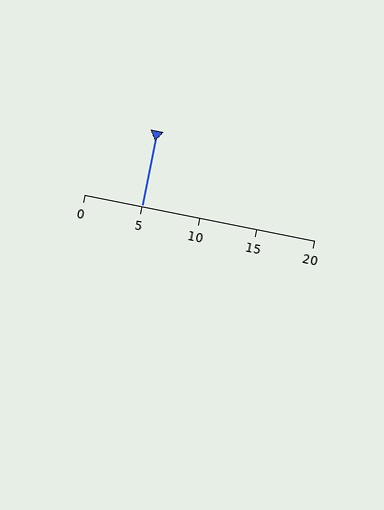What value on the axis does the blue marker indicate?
The marker indicates approximately 5.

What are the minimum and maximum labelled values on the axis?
The axis runs from 0 to 20.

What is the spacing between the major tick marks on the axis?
The major ticks are spaced 5 apart.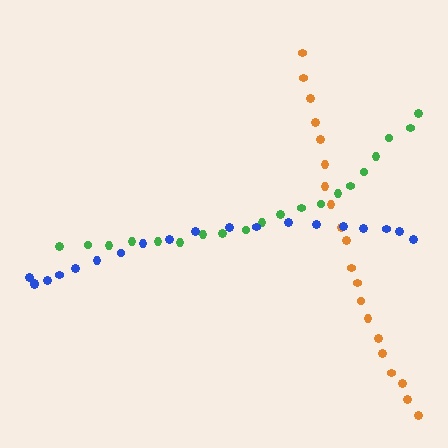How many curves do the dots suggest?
There are 3 distinct paths.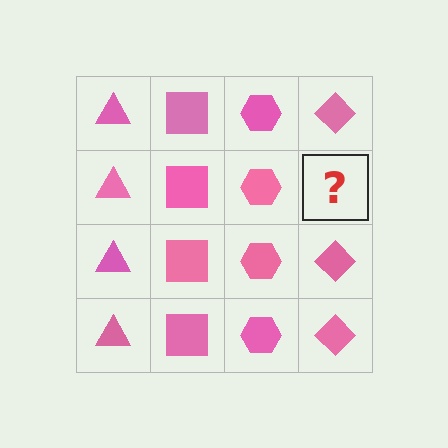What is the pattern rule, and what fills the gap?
The rule is that each column has a consistent shape. The gap should be filled with a pink diamond.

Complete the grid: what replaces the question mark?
The question mark should be replaced with a pink diamond.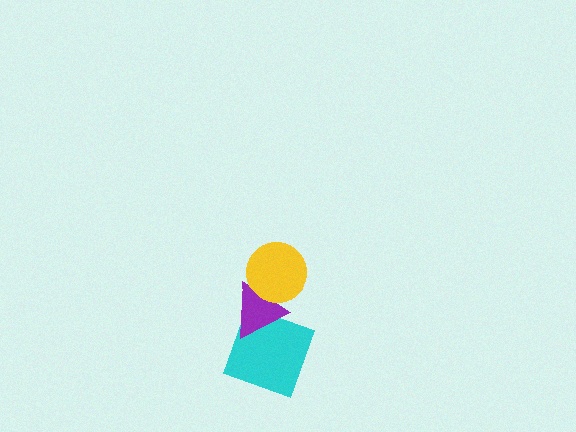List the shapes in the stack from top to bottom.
From top to bottom: the yellow circle, the purple triangle, the cyan square.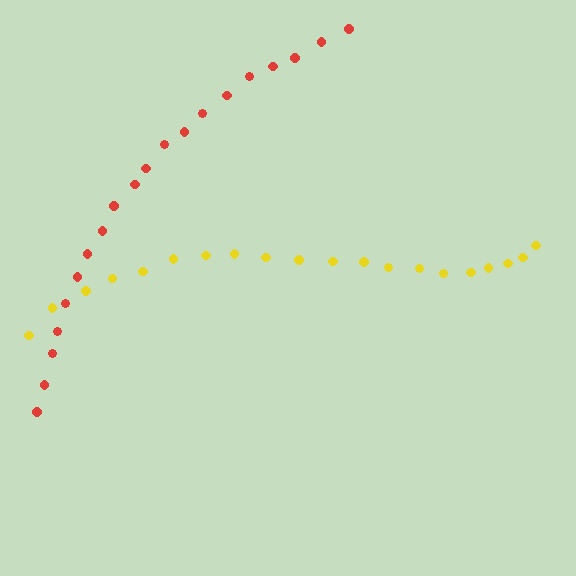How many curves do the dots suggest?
There are 2 distinct paths.